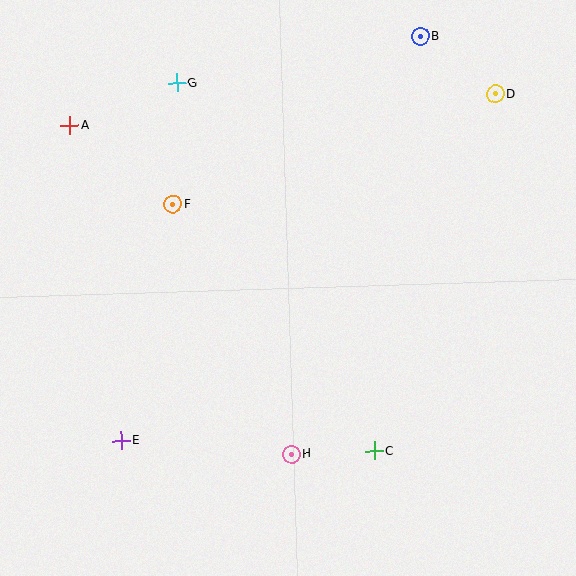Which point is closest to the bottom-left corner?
Point E is closest to the bottom-left corner.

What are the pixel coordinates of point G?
Point G is at (177, 83).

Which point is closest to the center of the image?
Point F at (173, 205) is closest to the center.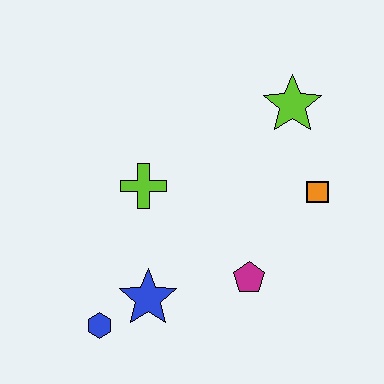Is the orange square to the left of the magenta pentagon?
No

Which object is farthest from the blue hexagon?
The lime star is farthest from the blue hexagon.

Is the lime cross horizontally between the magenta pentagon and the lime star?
No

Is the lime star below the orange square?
No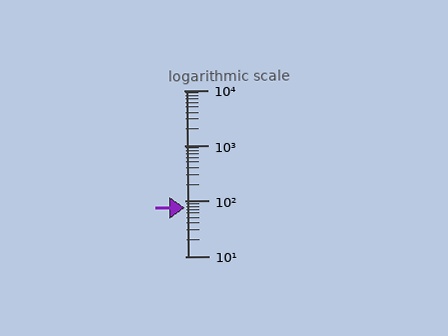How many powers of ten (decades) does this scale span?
The scale spans 3 decades, from 10 to 10000.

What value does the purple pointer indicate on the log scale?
The pointer indicates approximately 76.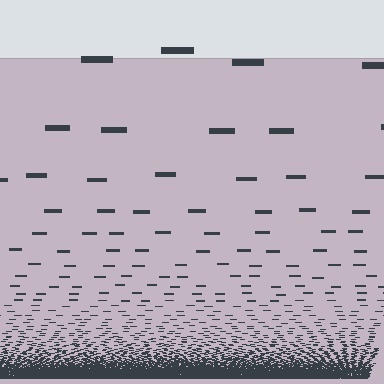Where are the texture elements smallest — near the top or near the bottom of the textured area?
Near the bottom.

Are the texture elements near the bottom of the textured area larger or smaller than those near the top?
Smaller. The gradient is inverted — elements near the bottom are smaller and denser.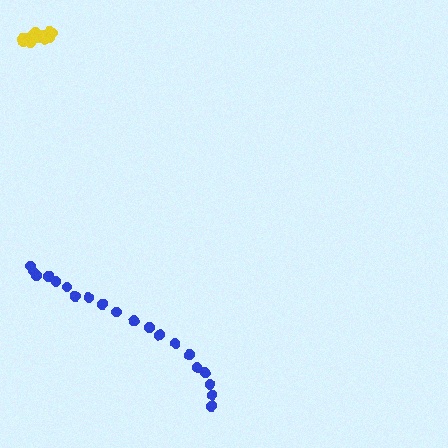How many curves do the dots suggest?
There are 2 distinct paths.